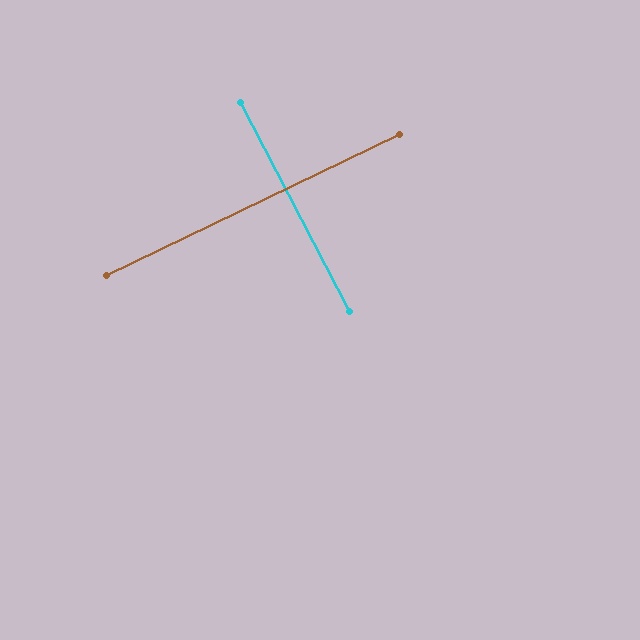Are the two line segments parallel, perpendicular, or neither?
Perpendicular — they meet at approximately 88°.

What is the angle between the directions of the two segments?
Approximately 88 degrees.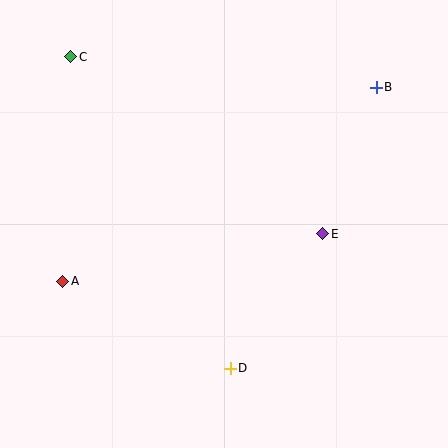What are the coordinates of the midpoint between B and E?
The midpoint between B and E is at (349, 160).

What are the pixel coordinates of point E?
Point E is at (323, 234).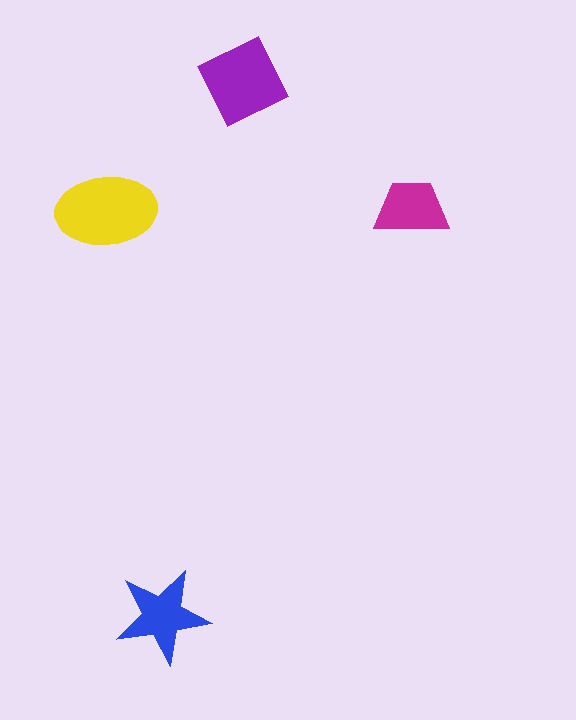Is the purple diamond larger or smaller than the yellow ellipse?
Smaller.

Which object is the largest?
The yellow ellipse.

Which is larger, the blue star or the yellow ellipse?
The yellow ellipse.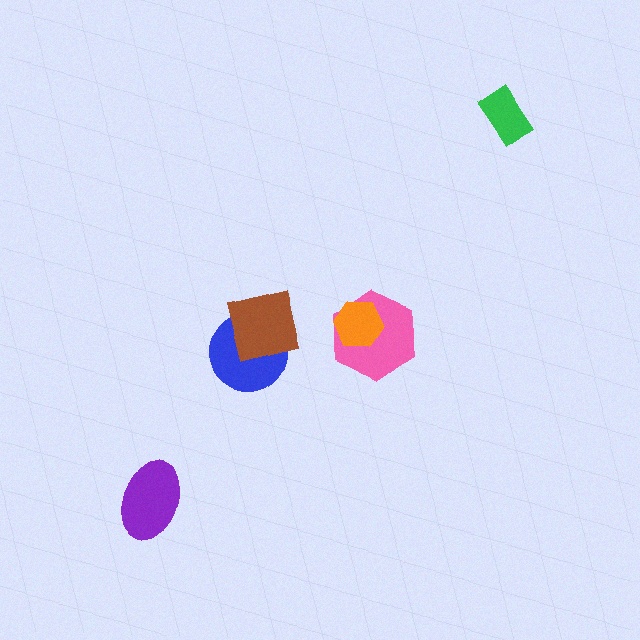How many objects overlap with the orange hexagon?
1 object overlaps with the orange hexagon.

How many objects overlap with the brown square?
1 object overlaps with the brown square.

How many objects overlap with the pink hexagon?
1 object overlaps with the pink hexagon.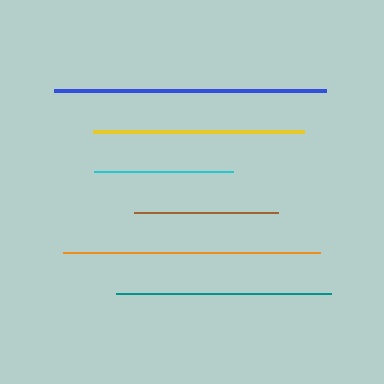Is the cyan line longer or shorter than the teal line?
The teal line is longer than the cyan line.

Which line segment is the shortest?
The cyan line is the shortest at approximately 139 pixels.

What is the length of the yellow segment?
The yellow segment is approximately 211 pixels long.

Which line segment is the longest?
The blue line is the longest at approximately 272 pixels.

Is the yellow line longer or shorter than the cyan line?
The yellow line is longer than the cyan line.